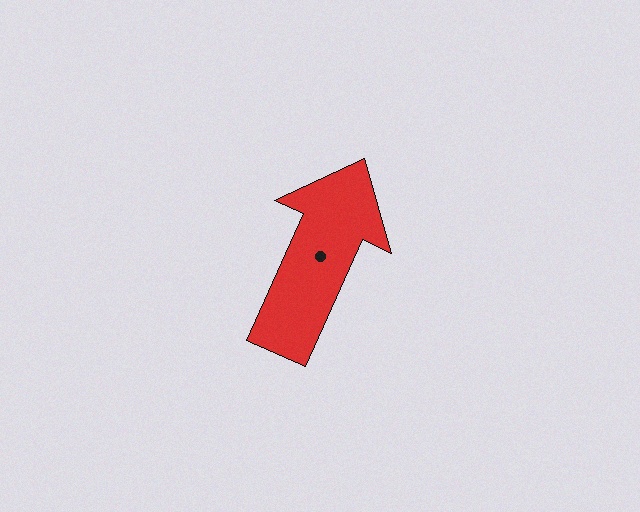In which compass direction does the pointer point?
Northeast.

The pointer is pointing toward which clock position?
Roughly 1 o'clock.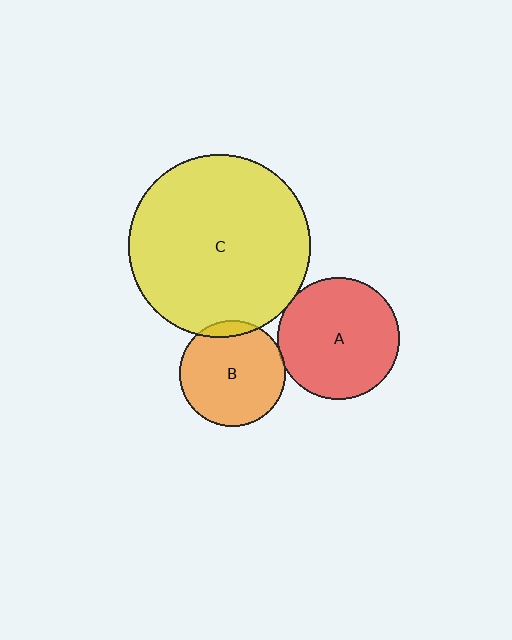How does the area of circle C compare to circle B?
Approximately 3.0 times.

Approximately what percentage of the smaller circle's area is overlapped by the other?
Approximately 5%.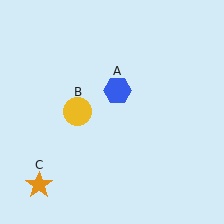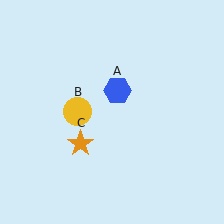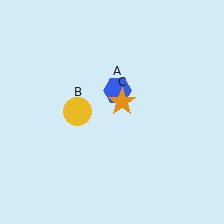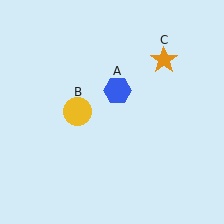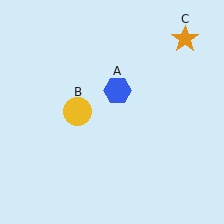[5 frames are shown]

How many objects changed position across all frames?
1 object changed position: orange star (object C).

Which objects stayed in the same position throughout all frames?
Blue hexagon (object A) and yellow circle (object B) remained stationary.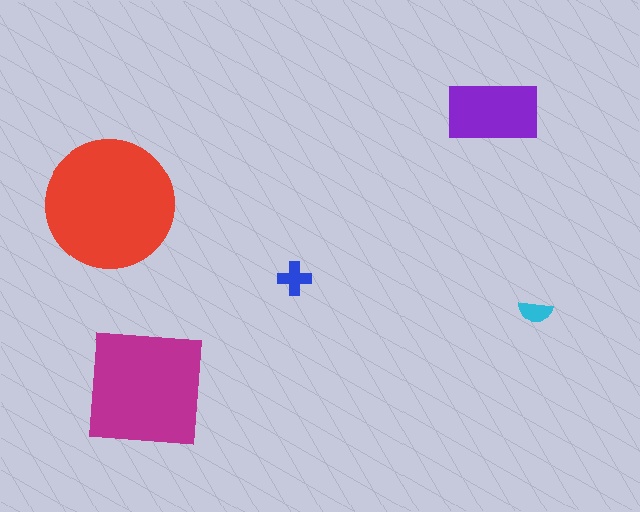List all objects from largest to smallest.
The red circle, the magenta square, the purple rectangle, the blue cross, the cyan semicircle.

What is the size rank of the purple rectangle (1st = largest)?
3rd.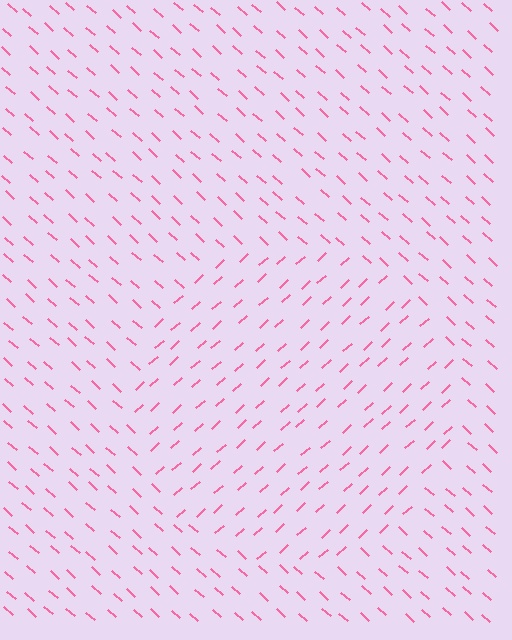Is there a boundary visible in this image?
Yes, there is a texture boundary formed by a change in line orientation.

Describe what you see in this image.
The image is filled with small pink line segments. A circle region in the image has lines oriented differently from the surrounding lines, creating a visible texture boundary.